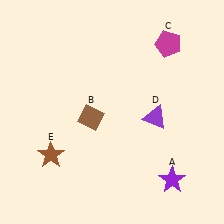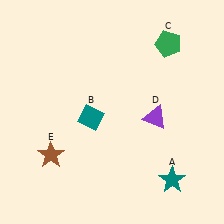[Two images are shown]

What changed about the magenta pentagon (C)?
In Image 1, C is magenta. In Image 2, it changed to green.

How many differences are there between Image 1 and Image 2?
There are 3 differences between the two images.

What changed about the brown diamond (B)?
In Image 1, B is brown. In Image 2, it changed to teal.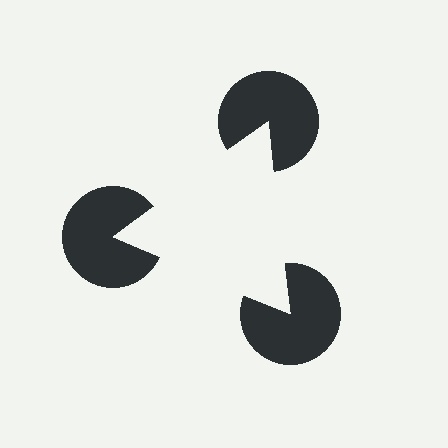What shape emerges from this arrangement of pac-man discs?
An illusory triangle — its edges are inferred from the aligned wedge cuts in the pac-man discs, not physically drawn.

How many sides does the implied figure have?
3 sides.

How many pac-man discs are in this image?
There are 3 — one at each vertex of the illusory triangle.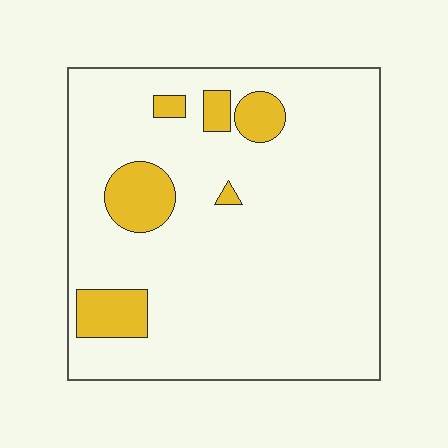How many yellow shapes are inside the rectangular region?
6.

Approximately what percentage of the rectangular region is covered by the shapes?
Approximately 10%.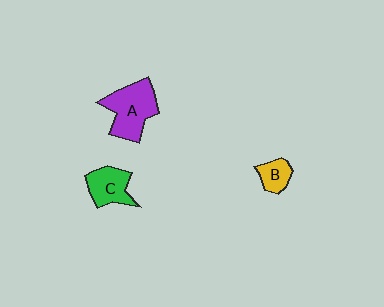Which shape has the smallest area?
Shape B (yellow).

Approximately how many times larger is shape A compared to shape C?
Approximately 1.5 times.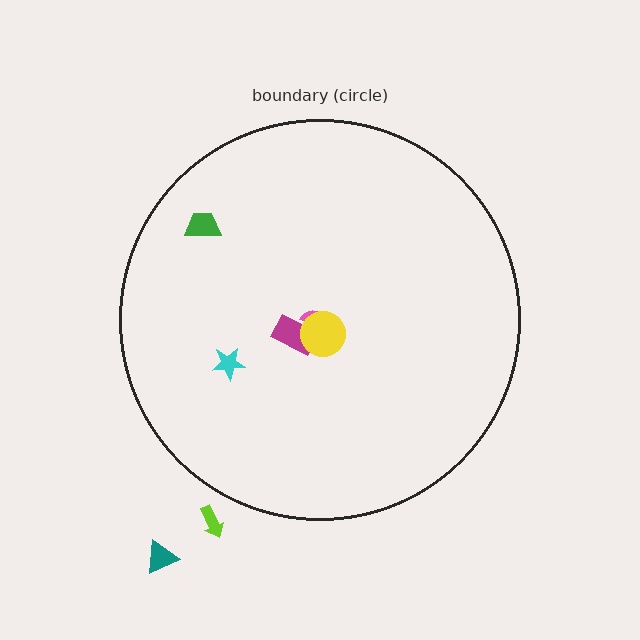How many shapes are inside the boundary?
5 inside, 2 outside.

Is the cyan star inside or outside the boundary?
Inside.